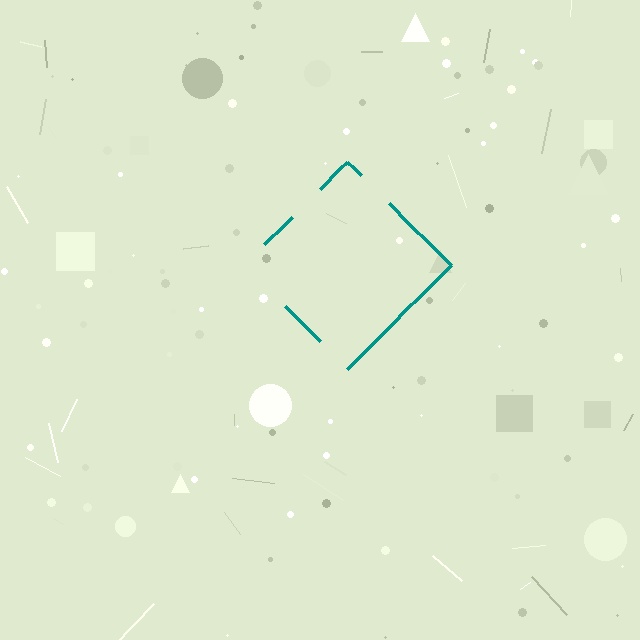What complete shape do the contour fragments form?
The contour fragments form a diamond.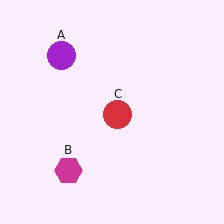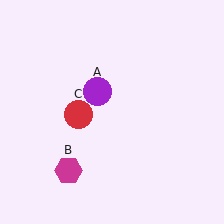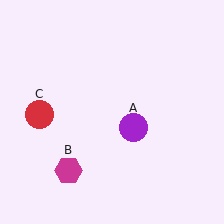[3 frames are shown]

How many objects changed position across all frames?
2 objects changed position: purple circle (object A), red circle (object C).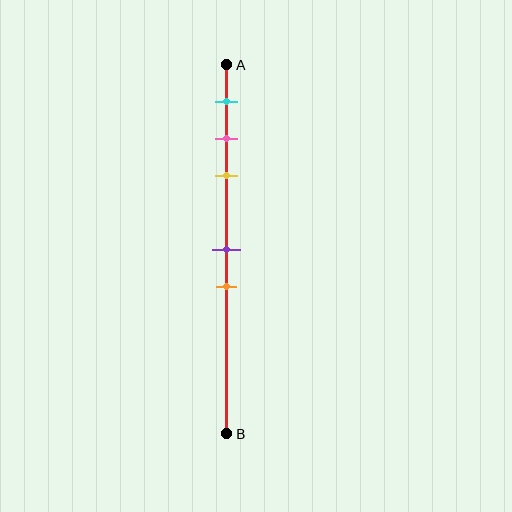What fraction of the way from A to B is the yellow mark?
The yellow mark is approximately 30% (0.3) of the way from A to B.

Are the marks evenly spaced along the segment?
No, the marks are not evenly spaced.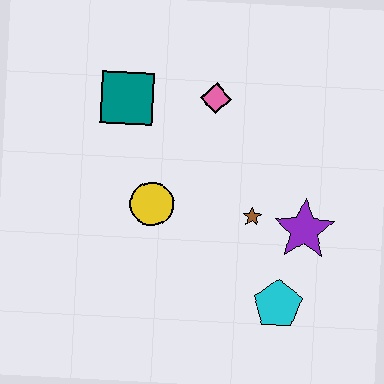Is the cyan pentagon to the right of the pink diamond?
Yes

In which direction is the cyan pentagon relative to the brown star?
The cyan pentagon is below the brown star.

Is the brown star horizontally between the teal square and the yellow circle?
No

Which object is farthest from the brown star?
The teal square is farthest from the brown star.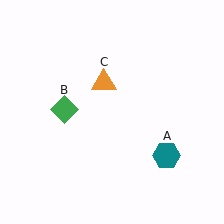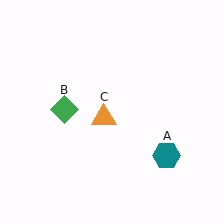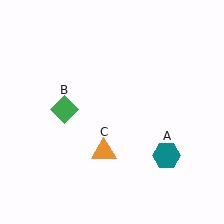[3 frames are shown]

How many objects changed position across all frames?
1 object changed position: orange triangle (object C).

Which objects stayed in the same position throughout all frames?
Teal hexagon (object A) and green diamond (object B) remained stationary.